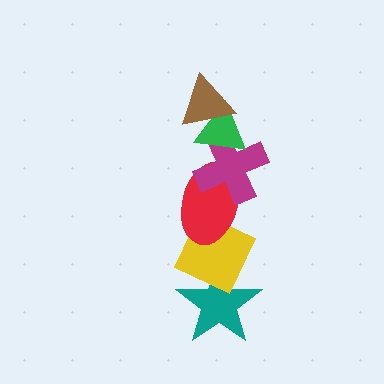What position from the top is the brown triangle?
The brown triangle is 1st from the top.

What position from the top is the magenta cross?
The magenta cross is 3rd from the top.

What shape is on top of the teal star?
The yellow diamond is on top of the teal star.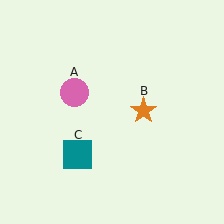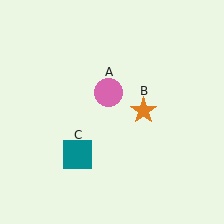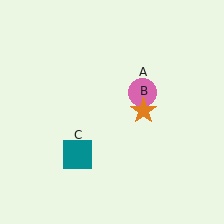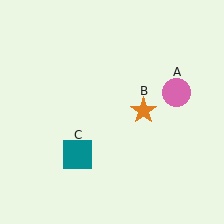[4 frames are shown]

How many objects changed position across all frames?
1 object changed position: pink circle (object A).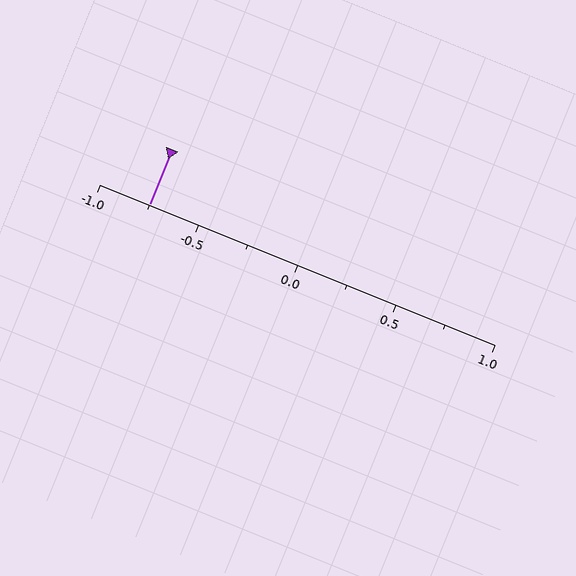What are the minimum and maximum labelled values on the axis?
The axis runs from -1.0 to 1.0.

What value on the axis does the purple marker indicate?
The marker indicates approximately -0.75.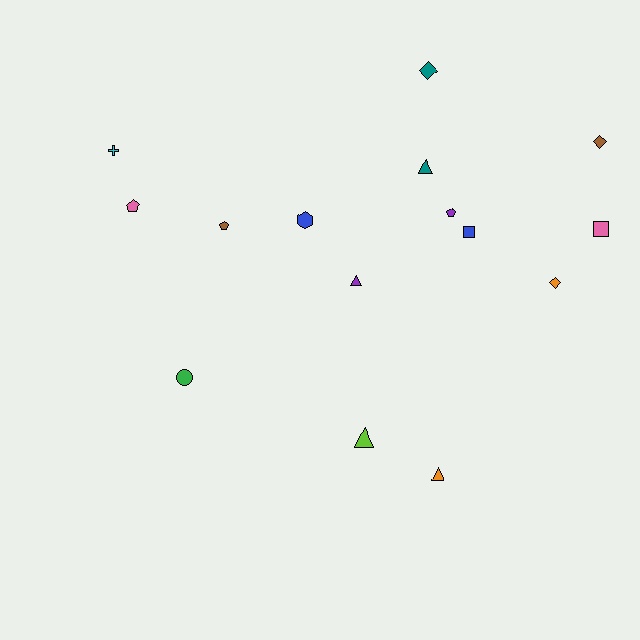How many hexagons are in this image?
There is 1 hexagon.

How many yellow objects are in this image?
There are no yellow objects.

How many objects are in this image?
There are 15 objects.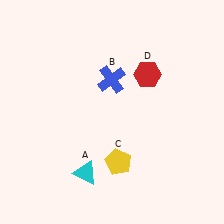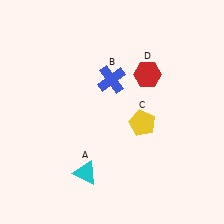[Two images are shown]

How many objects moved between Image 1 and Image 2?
1 object moved between the two images.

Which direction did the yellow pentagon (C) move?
The yellow pentagon (C) moved up.